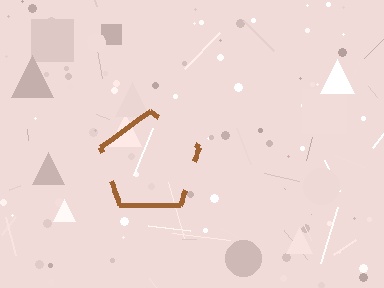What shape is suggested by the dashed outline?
The dashed outline suggests a pentagon.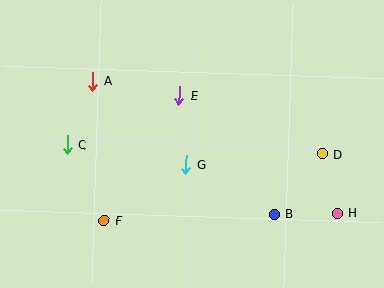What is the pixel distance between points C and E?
The distance between C and E is 122 pixels.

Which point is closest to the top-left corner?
Point A is closest to the top-left corner.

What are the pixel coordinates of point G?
Point G is at (186, 165).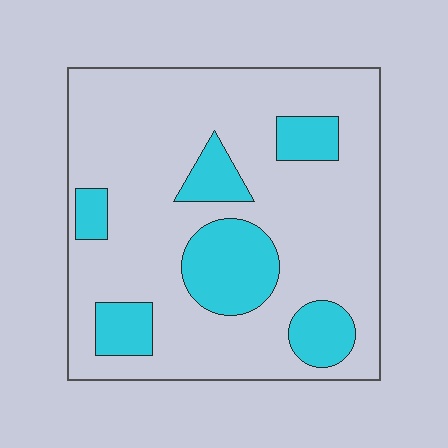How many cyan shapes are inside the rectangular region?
6.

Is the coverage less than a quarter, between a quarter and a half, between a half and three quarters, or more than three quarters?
Less than a quarter.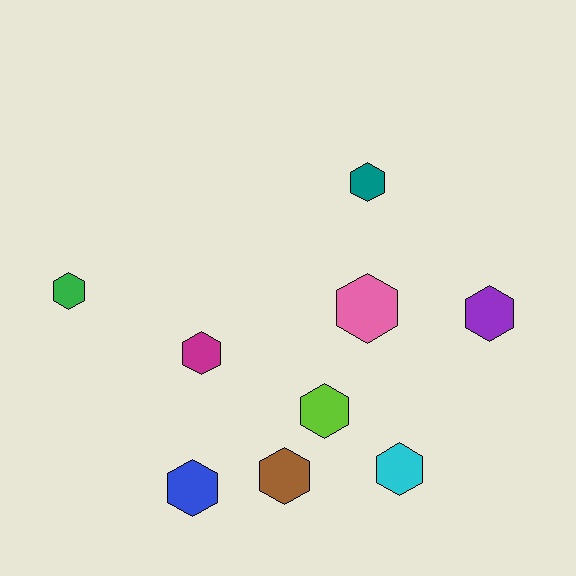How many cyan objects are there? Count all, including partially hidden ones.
There is 1 cyan object.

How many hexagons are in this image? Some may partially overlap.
There are 9 hexagons.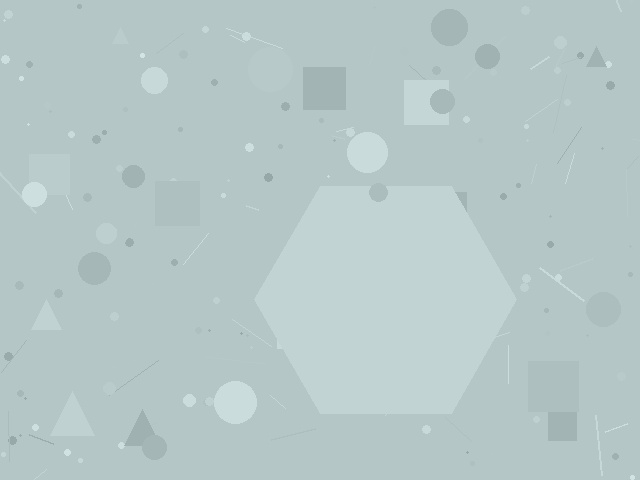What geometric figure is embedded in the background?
A hexagon is embedded in the background.